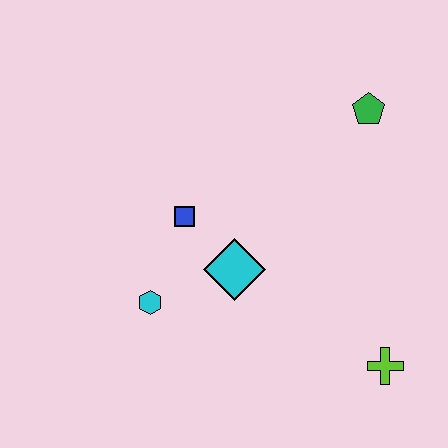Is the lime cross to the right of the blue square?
Yes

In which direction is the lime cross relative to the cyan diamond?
The lime cross is to the right of the cyan diamond.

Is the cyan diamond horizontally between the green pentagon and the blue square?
Yes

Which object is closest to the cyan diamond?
The blue square is closest to the cyan diamond.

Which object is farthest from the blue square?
The lime cross is farthest from the blue square.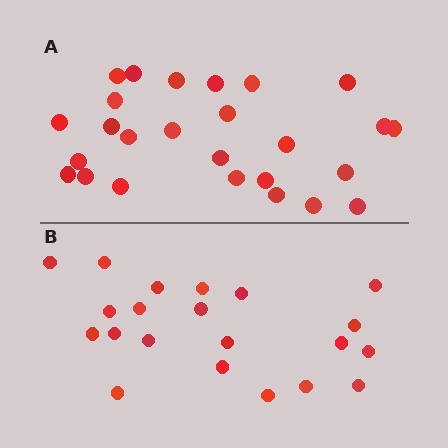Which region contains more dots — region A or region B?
Region A (the top region) has more dots.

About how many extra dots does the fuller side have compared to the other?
Region A has about 5 more dots than region B.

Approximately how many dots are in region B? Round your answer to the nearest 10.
About 20 dots. (The exact count is 21, which rounds to 20.)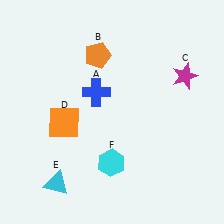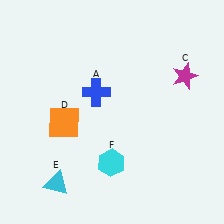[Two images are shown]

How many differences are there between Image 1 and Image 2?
There is 1 difference between the two images.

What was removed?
The orange pentagon (B) was removed in Image 2.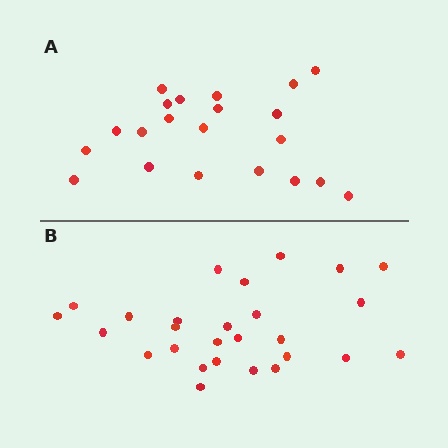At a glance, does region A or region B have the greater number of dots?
Region B (the bottom region) has more dots.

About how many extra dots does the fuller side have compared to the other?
Region B has about 6 more dots than region A.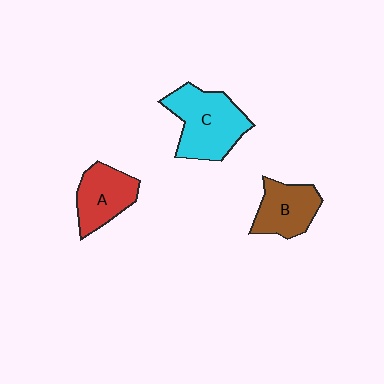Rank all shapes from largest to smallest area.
From largest to smallest: C (cyan), A (red), B (brown).